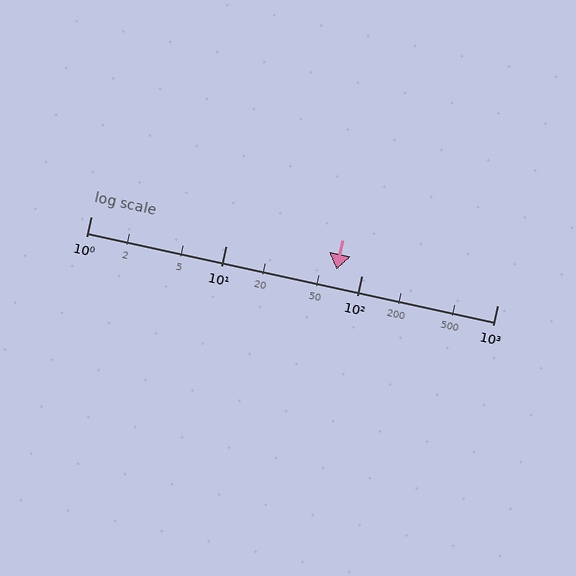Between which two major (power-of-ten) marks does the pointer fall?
The pointer is between 10 and 100.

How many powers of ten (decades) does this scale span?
The scale spans 3 decades, from 1 to 1000.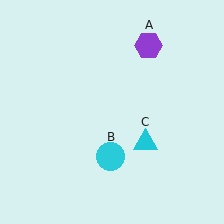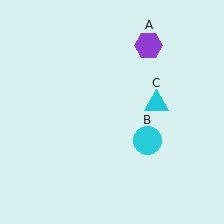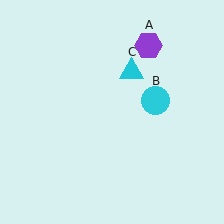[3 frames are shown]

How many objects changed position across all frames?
2 objects changed position: cyan circle (object B), cyan triangle (object C).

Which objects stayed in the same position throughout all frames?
Purple hexagon (object A) remained stationary.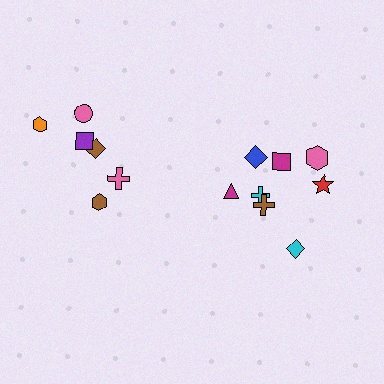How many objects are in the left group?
There are 6 objects.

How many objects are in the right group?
There are 8 objects.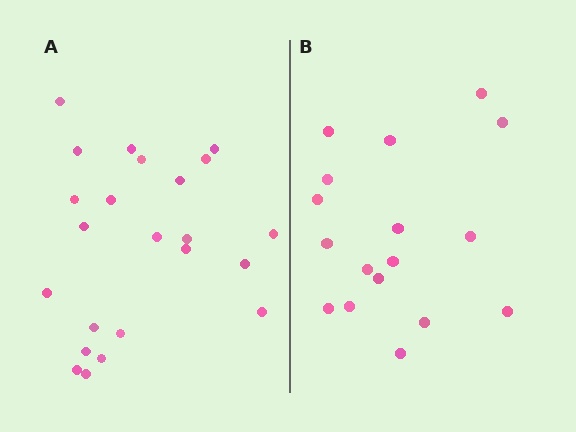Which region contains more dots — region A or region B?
Region A (the left region) has more dots.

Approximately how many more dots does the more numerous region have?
Region A has about 6 more dots than region B.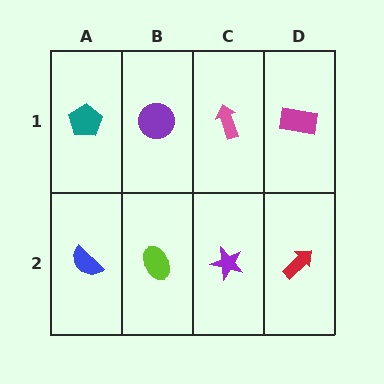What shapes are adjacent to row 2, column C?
A pink arrow (row 1, column C), a lime ellipse (row 2, column B), a red arrow (row 2, column D).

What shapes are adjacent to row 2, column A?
A teal pentagon (row 1, column A), a lime ellipse (row 2, column B).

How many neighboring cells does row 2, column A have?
2.